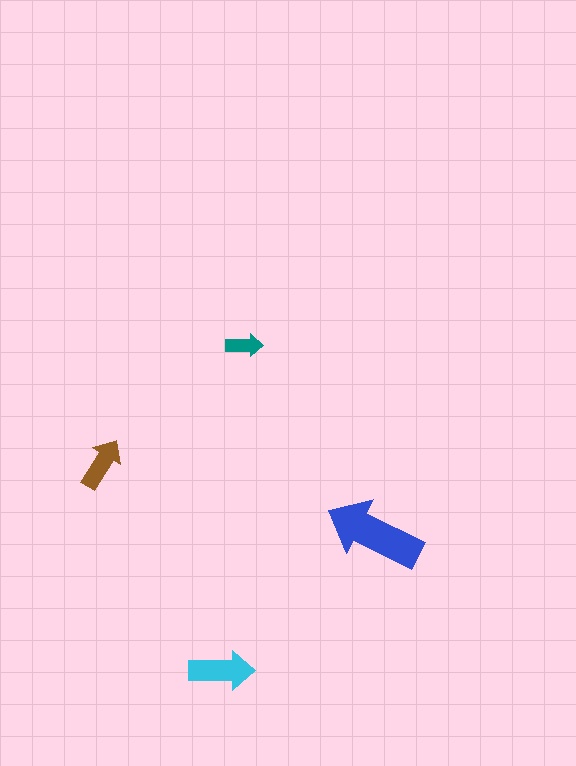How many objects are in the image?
There are 4 objects in the image.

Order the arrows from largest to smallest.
the blue one, the cyan one, the brown one, the teal one.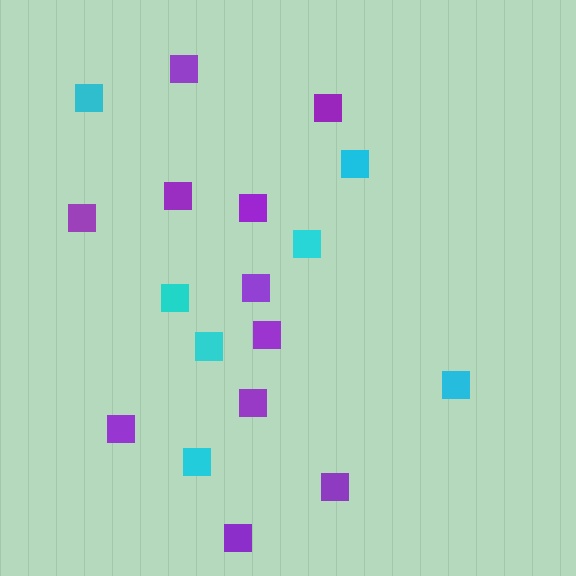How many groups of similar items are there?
There are 2 groups: one group of cyan squares (7) and one group of purple squares (11).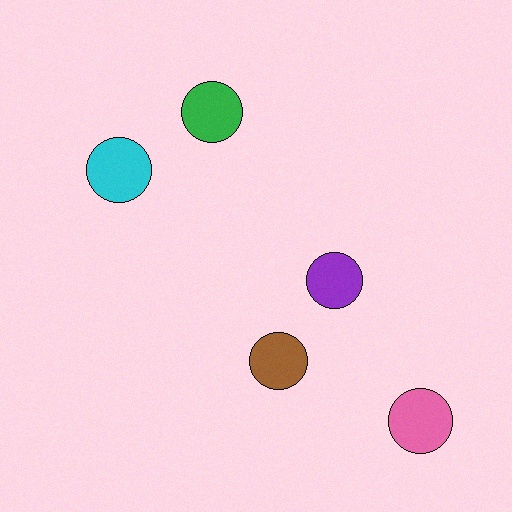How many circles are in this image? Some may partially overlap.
There are 5 circles.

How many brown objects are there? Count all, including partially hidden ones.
There is 1 brown object.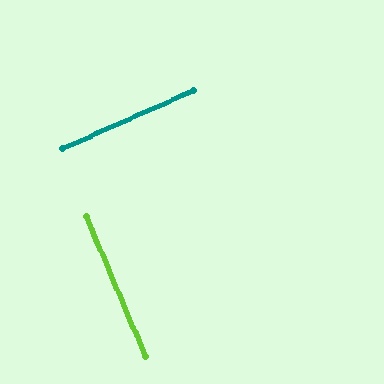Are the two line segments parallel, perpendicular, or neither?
Perpendicular — they meet at approximately 89°.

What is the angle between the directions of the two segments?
Approximately 89 degrees.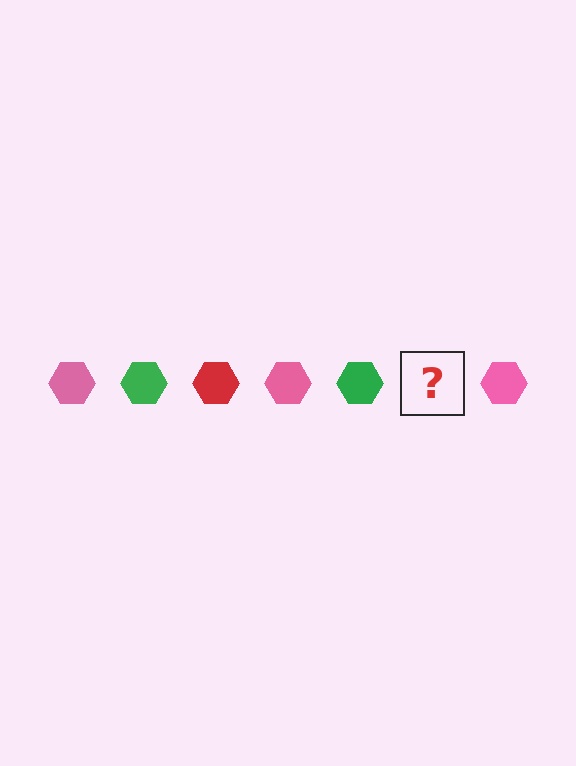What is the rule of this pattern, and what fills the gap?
The rule is that the pattern cycles through pink, green, red hexagons. The gap should be filled with a red hexagon.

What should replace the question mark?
The question mark should be replaced with a red hexagon.